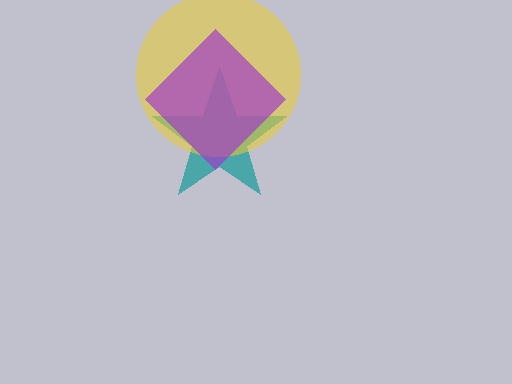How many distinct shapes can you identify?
There are 3 distinct shapes: a teal star, a yellow circle, a purple diamond.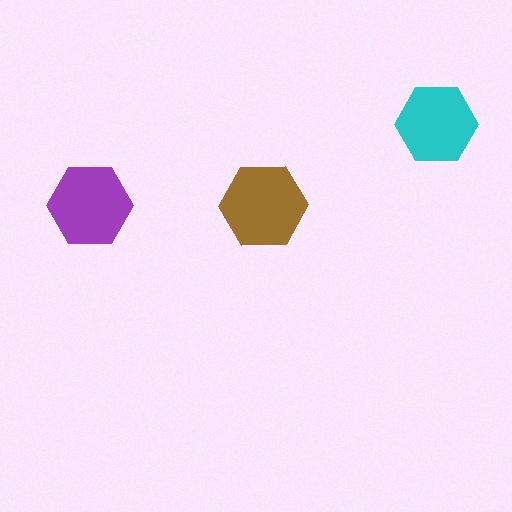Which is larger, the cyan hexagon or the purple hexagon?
The purple one.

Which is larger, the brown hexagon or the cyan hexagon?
The brown one.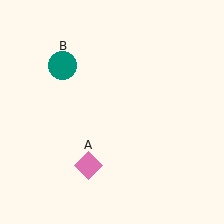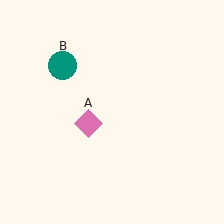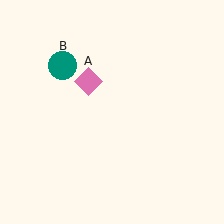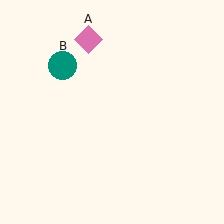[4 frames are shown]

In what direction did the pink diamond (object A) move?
The pink diamond (object A) moved up.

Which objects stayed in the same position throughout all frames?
Teal circle (object B) remained stationary.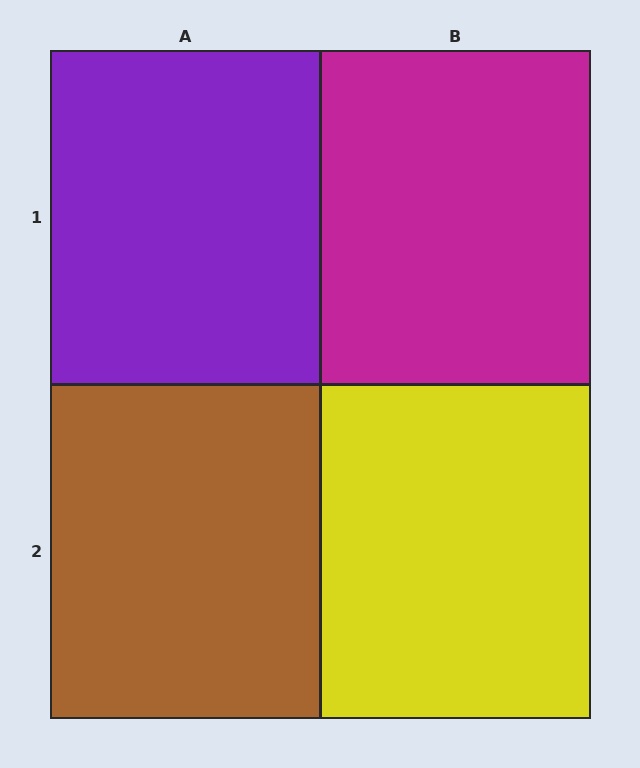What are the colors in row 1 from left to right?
Purple, magenta.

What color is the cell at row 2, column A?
Brown.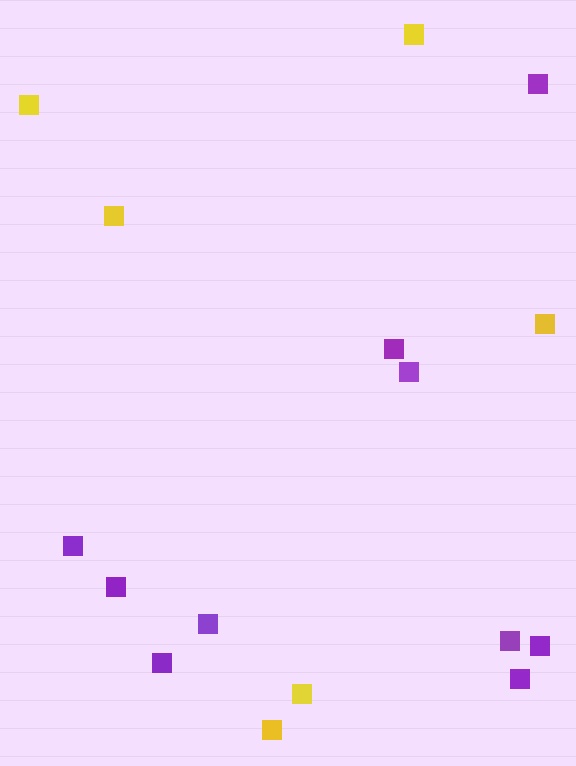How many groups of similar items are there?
There are 2 groups: one group of yellow squares (6) and one group of purple squares (10).